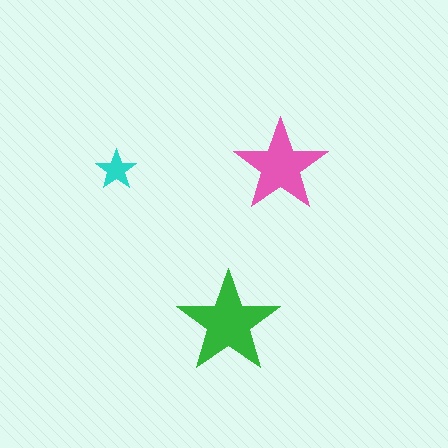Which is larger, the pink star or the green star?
The green one.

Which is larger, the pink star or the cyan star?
The pink one.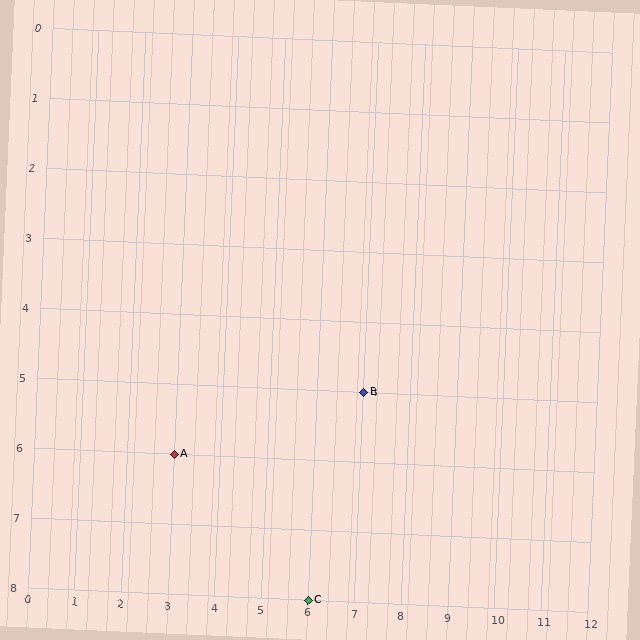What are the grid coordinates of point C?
Point C is at grid coordinates (6, 8).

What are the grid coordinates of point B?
Point B is at grid coordinates (7, 5).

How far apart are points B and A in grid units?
Points B and A are 4 columns and 1 row apart (about 4.1 grid units diagonally).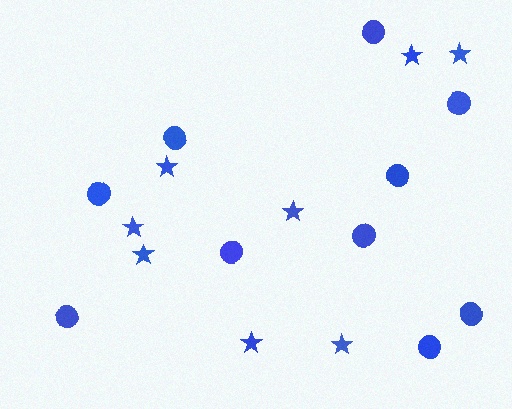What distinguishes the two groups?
There are 2 groups: one group of stars (8) and one group of circles (10).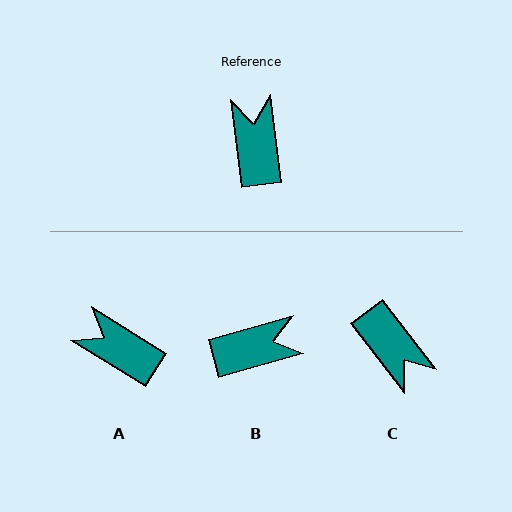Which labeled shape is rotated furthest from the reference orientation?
C, about 149 degrees away.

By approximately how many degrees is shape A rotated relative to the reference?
Approximately 51 degrees counter-clockwise.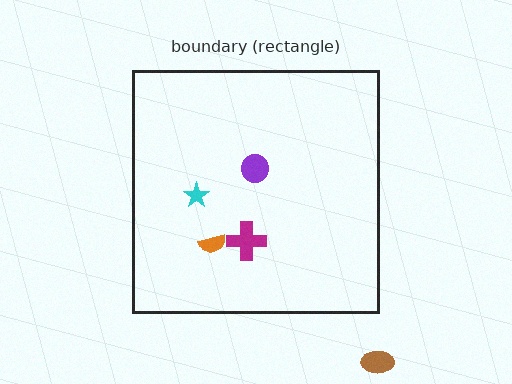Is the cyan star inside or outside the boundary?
Inside.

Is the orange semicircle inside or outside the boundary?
Inside.